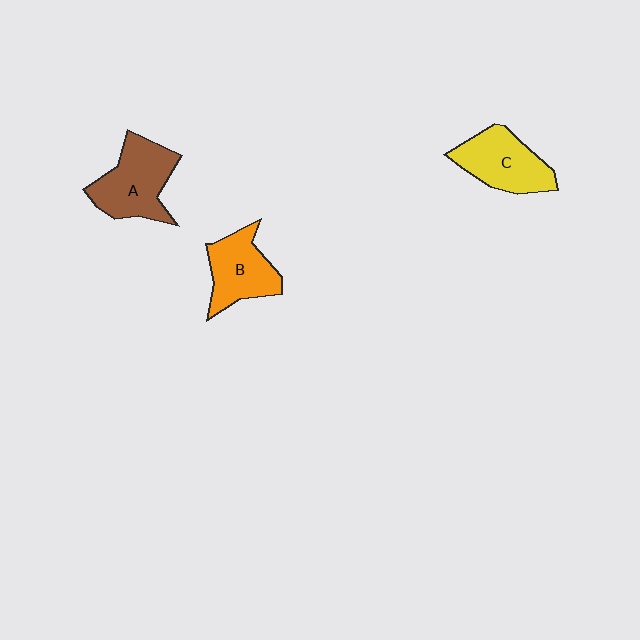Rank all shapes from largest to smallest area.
From largest to smallest: A (brown), C (yellow), B (orange).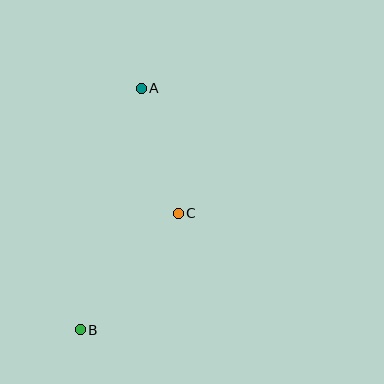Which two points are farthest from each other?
Points A and B are farthest from each other.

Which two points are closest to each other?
Points A and C are closest to each other.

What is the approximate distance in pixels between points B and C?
The distance between B and C is approximately 152 pixels.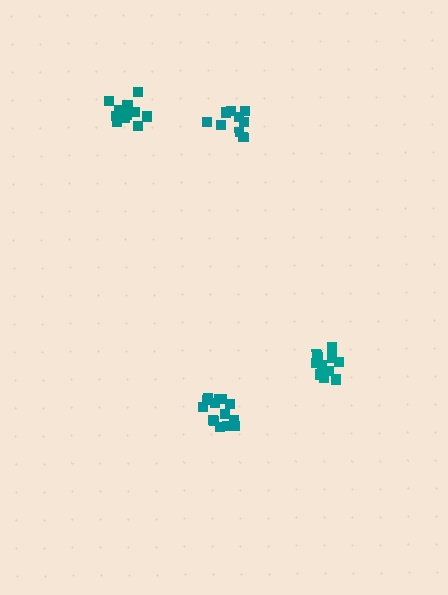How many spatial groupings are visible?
There are 4 spatial groupings.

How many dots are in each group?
Group 1: 9 dots, Group 2: 14 dots, Group 3: 13 dots, Group 4: 11 dots (47 total).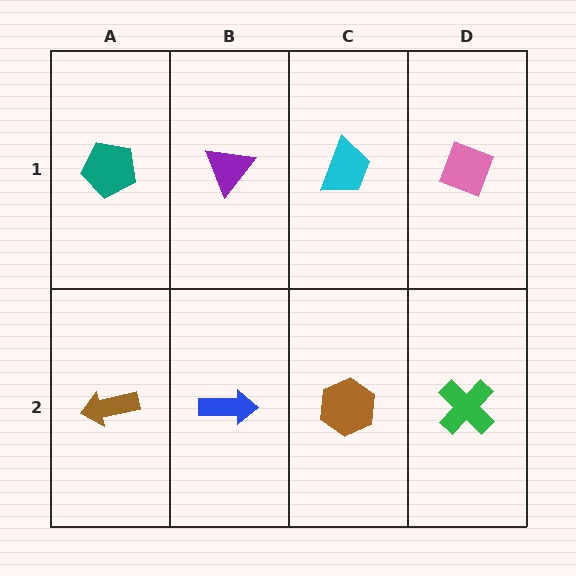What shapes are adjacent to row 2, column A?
A teal pentagon (row 1, column A), a blue arrow (row 2, column B).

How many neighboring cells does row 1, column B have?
3.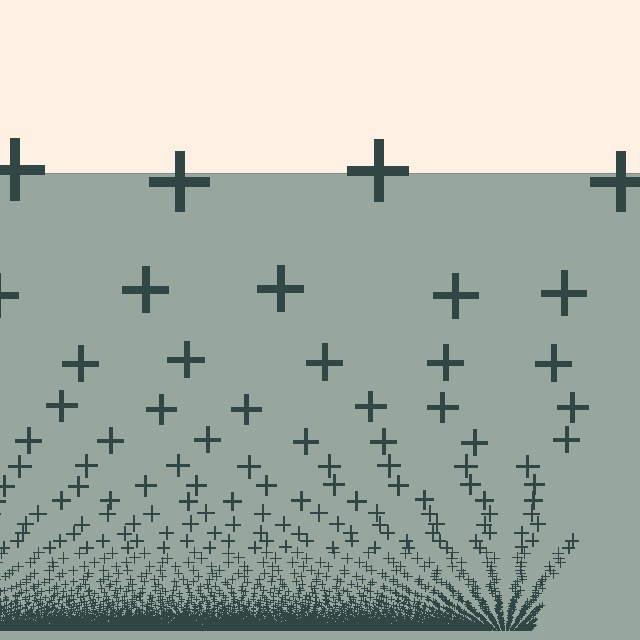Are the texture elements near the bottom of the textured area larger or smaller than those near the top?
Smaller. The gradient is inverted — elements near the bottom are smaller and denser.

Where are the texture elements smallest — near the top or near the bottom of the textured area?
Near the bottom.